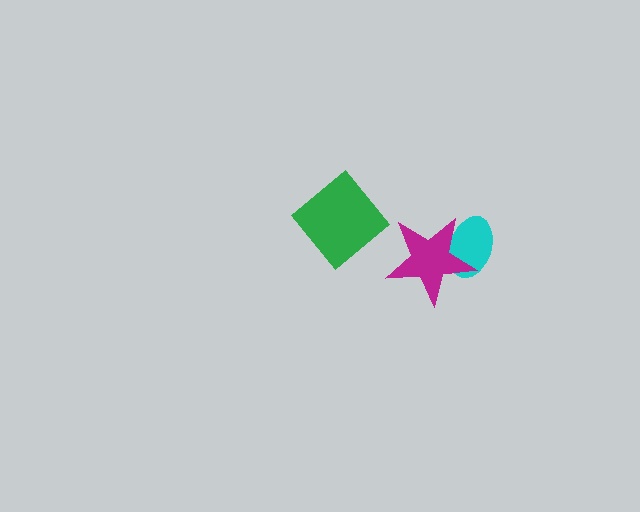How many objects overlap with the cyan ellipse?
1 object overlaps with the cyan ellipse.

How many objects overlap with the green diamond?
0 objects overlap with the green diamond.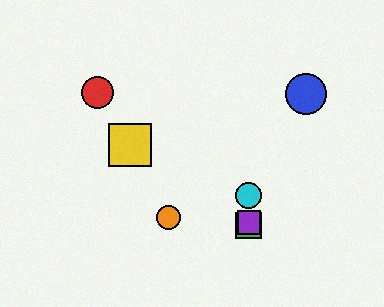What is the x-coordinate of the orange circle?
The orange circle is at x≈169.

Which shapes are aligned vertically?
The green square, the purple square, the cyan circle are aligned vertically.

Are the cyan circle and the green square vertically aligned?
Yes, both are at x≈249.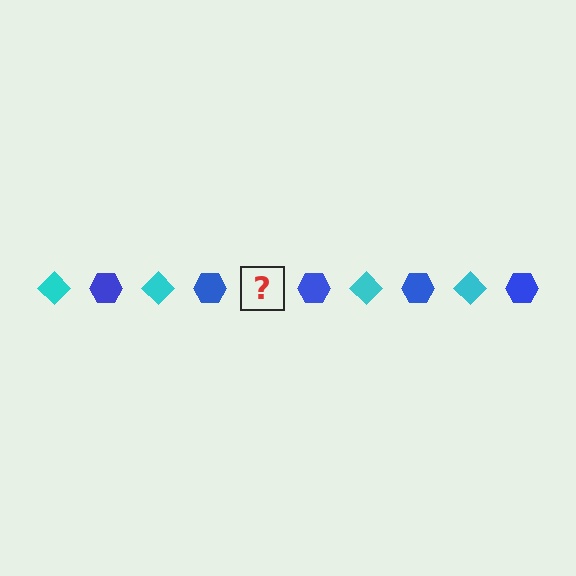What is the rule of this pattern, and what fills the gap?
The rule is that the pattern alternates between cyan diamond and blue hexagon. The gap should be filled with a cyan diamond.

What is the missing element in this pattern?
The missing element is a cyan diamond.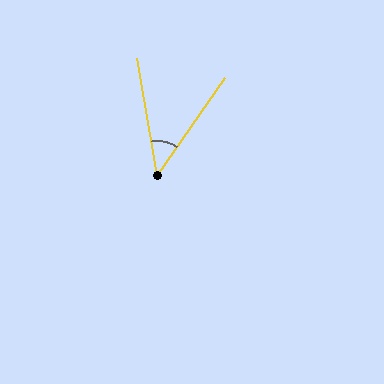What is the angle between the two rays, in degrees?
Approximately 45 degrees.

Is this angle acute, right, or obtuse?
It is acute.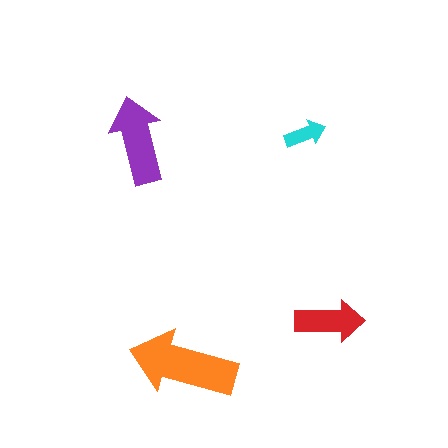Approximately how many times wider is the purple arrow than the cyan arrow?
About 2 times wider.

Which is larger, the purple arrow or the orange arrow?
The orange one.